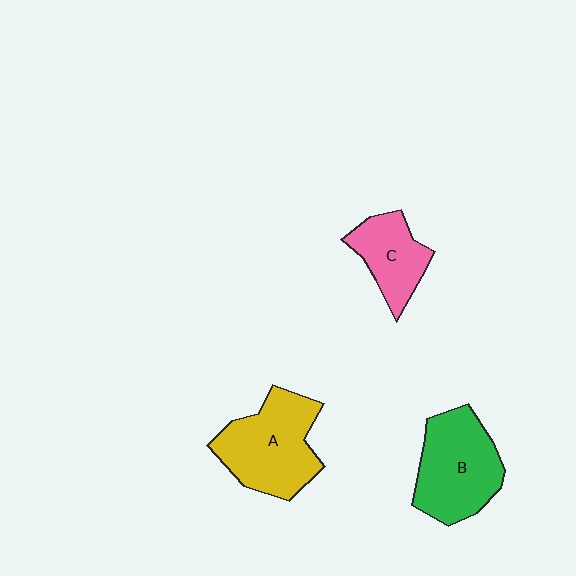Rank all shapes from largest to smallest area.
From largest to smallest: A (yellow), B (green), C (pink).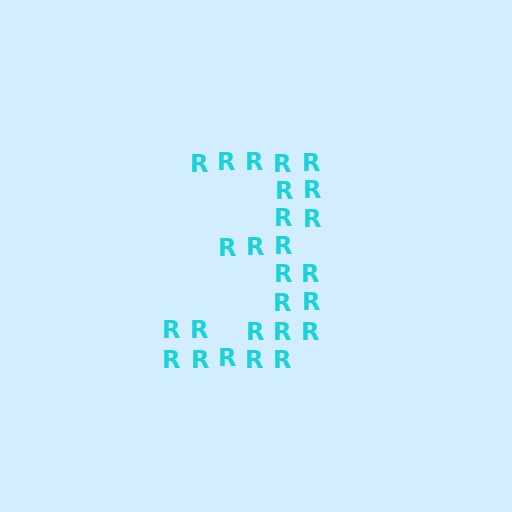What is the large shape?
The large shape is the digit 3.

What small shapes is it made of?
It is made of small letter R's.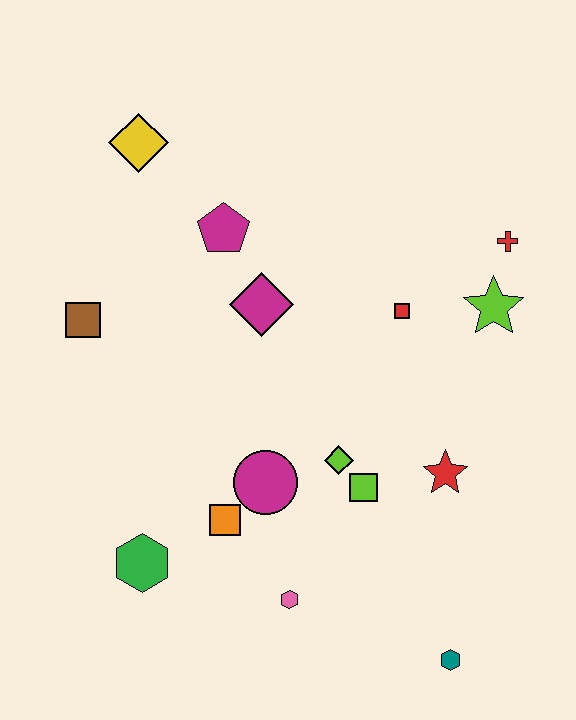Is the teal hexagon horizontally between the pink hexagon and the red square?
No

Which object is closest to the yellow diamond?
The magenta pentagon is closest to the yellow diamond.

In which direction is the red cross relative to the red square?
The red cross is to the right of the red square.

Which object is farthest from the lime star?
The green hexagon is farthest from the lime star.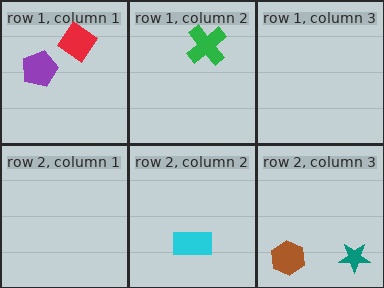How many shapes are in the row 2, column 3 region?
2.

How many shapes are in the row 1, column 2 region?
1.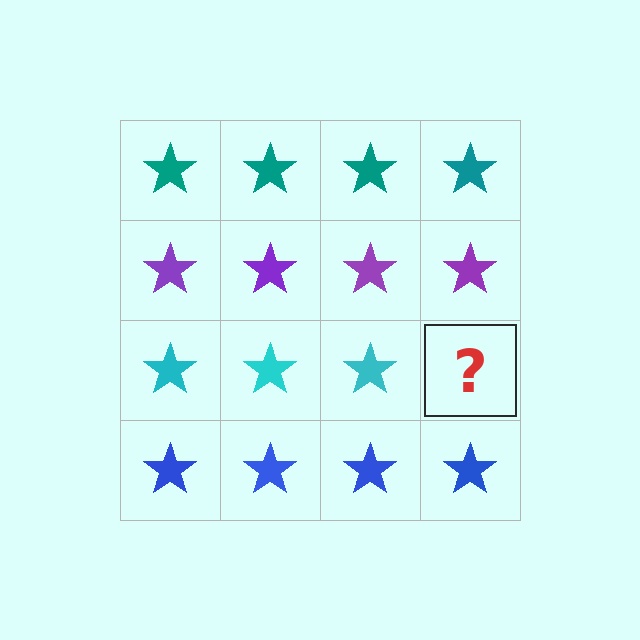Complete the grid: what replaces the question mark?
The question mark should be replaced with a cyan star.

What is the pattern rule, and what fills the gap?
The rule is that each row has a consistent color. The gap should be filled with a cyan star.